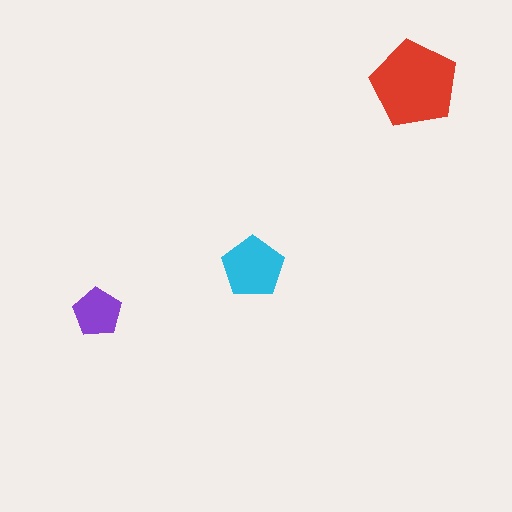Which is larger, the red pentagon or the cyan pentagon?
The red one.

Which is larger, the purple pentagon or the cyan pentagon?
The cyan one.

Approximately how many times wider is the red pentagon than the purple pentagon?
About 2 times wider.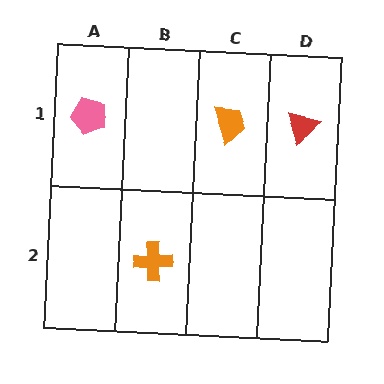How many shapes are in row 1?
3 shapes.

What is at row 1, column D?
A red triangle.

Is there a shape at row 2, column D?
No, that cell is empty.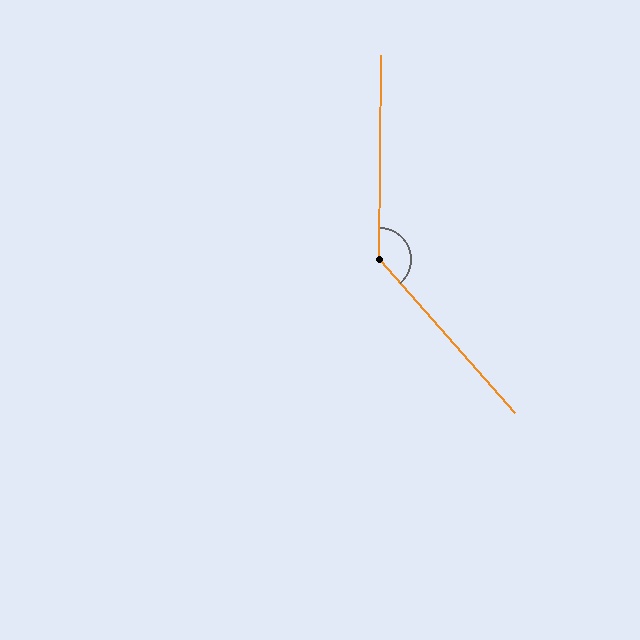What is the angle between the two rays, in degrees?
Approximately 138 degrees.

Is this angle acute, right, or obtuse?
It is obtuse.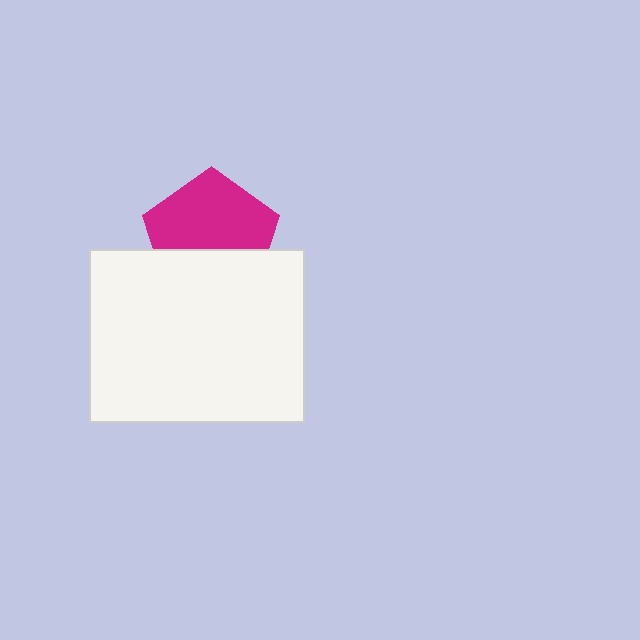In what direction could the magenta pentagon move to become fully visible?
The magenta pentagon could move up. That would shift it out from behind the white rectangle entirely.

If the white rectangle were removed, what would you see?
You would see the complete magenta pentagon.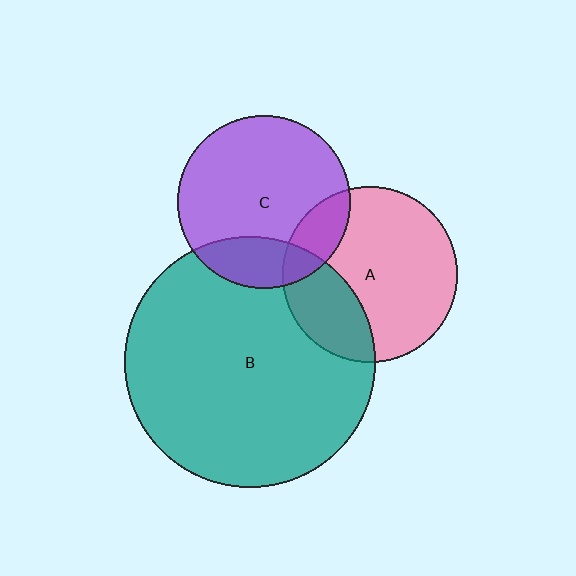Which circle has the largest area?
Circle B (teal).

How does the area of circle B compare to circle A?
Approximately 2.0 times.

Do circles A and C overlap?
Yes.